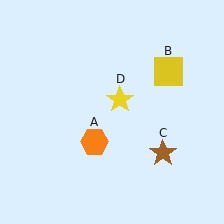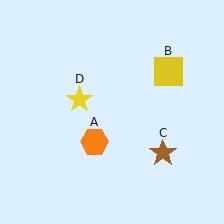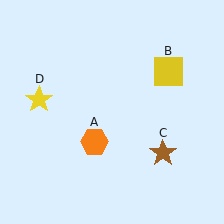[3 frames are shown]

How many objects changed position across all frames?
1 object changed position: yellow star (object D).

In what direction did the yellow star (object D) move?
The yellow star (object D) moved left.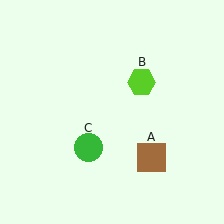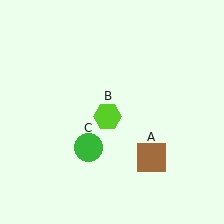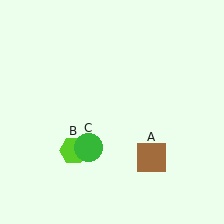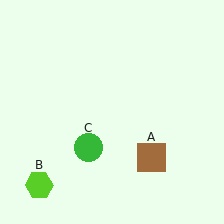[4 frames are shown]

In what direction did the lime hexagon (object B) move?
The lime hexagon (object B) moved down and to the left.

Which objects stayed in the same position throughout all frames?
Brown square (object A) and green circle (object C) remained stationary.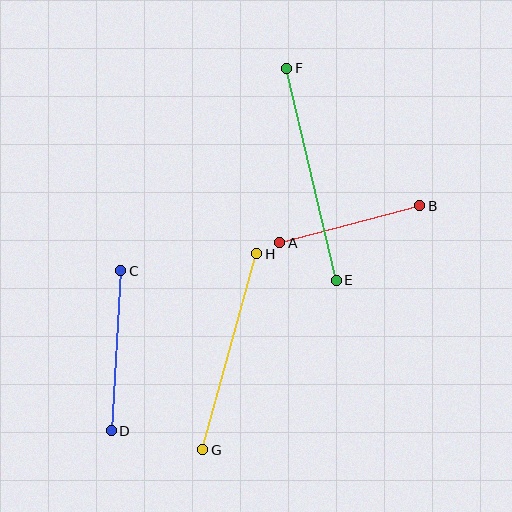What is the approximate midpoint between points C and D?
The midpoint is at approximately (116, 351) pixels.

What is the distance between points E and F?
The distance is approximately 218 pixels.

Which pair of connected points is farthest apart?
Points E and F are farthest apart.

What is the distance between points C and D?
The distance is approximately 160 pixels.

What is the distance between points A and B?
The distance is approximately 145 pixels.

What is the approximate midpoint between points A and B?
The midpoint is at approximately (350, 224) pixels.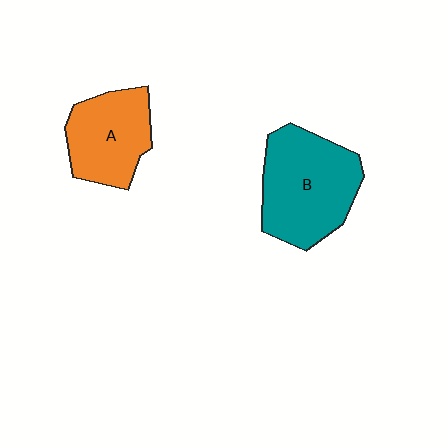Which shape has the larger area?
Shape B (teal).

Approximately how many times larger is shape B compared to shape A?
Approximately 1.4 times.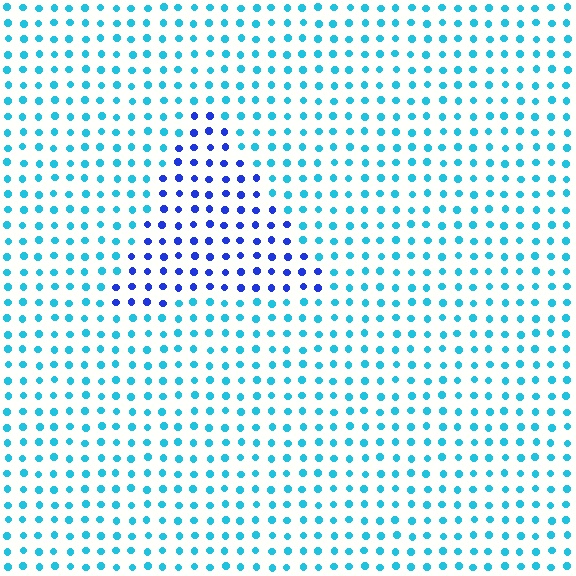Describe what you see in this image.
The image is filled with small cyan elements in a uniform arrangement. A triangle-shaped region is visible where the elements are tinted to a slightly different hue, forming a subtle color boundary.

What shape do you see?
I see a triangle.